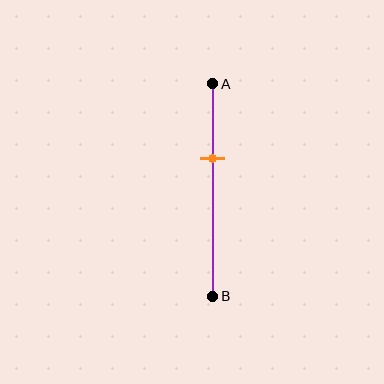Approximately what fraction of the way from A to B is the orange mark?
The orange mark is approximately 35% of the way from A to B.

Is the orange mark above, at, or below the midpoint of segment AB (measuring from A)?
The orange mark is above the midpoint of segment AB.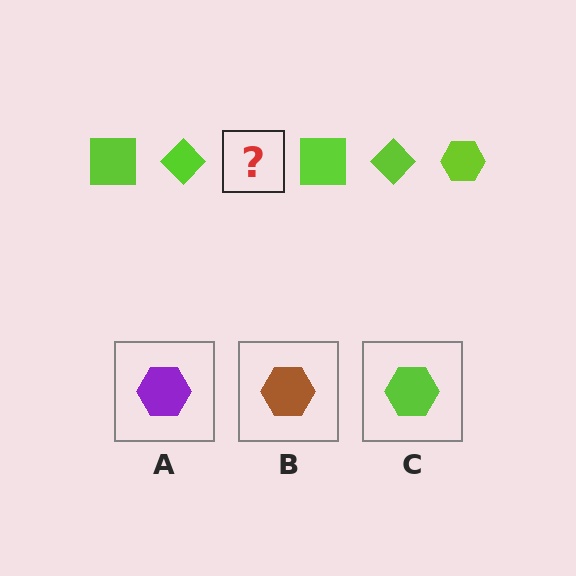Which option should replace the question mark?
Option C.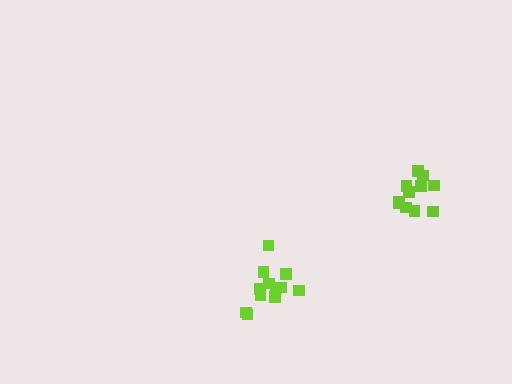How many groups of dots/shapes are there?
There are 2 groups.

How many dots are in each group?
Group 1: 12 dots, Group 2: 11 dots (23 total).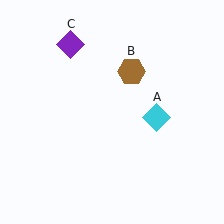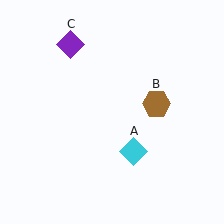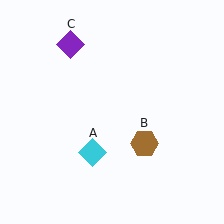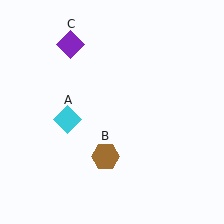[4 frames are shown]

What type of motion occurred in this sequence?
The cyan diamond (object A), brown hexagon (object B) rotated clockwise around the center of the scene.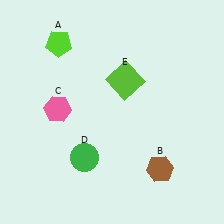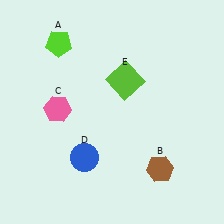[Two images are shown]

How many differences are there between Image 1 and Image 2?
There is 1 difference between the two images.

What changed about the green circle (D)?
In Image 1, D is green. In Image 2, it changed to blue.